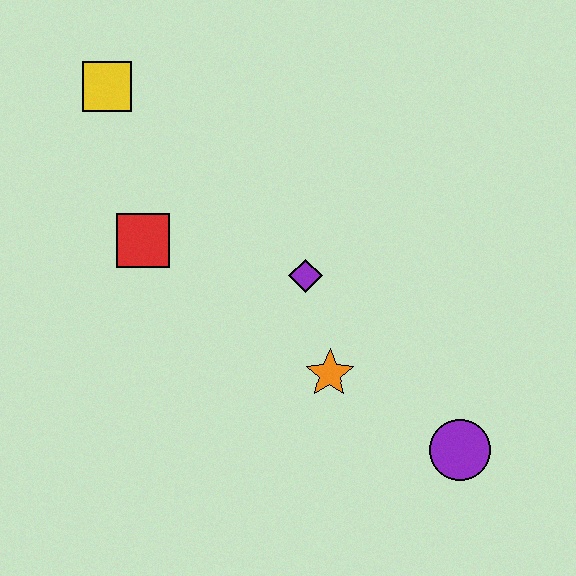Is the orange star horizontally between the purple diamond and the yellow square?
No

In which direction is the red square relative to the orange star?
The red square is to the left of the orange star.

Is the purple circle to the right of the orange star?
Yes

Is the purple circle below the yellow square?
Yes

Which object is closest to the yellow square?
The red square is closest to the yellow square.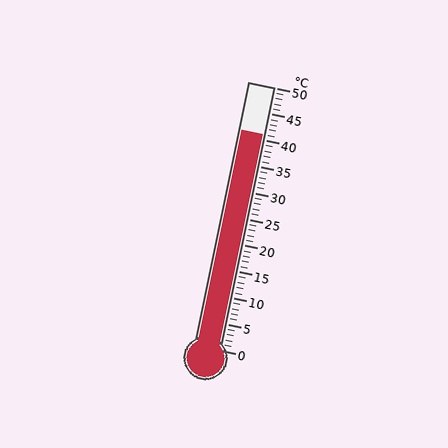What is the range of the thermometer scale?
The thermometer scale ranges from 0°C to 50°C.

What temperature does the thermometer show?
The thermometer shows approximately 41°C.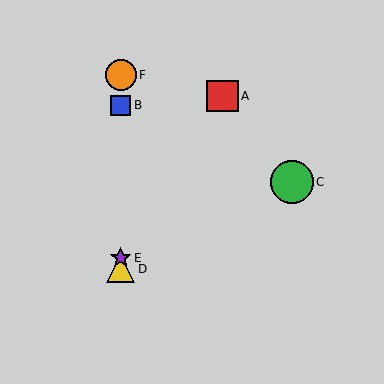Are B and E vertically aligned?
Yes, both are at x≈121.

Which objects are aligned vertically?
Objects B, D, E, F are aligned vertically.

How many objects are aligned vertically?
4 objects (B, D, E, F) are aligned vertically.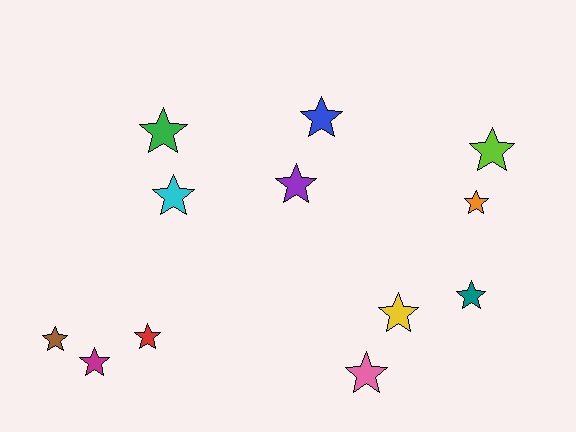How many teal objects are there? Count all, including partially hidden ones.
There is 1 teal object.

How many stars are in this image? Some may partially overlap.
There are 12 stars.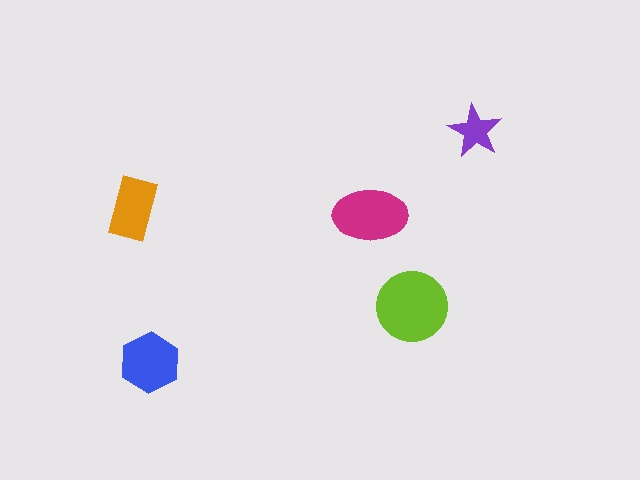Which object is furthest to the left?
The orange rectangle is leftmost.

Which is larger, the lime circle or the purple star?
The lime circle.